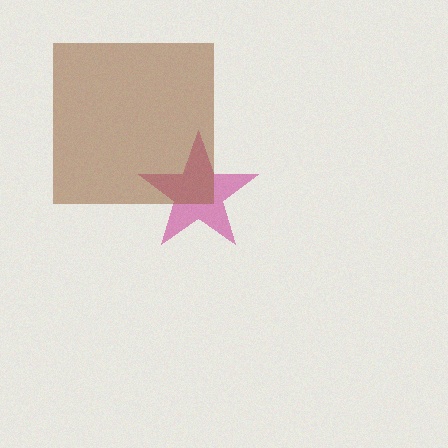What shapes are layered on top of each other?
The layered shapes are: a magenta star, a brown square.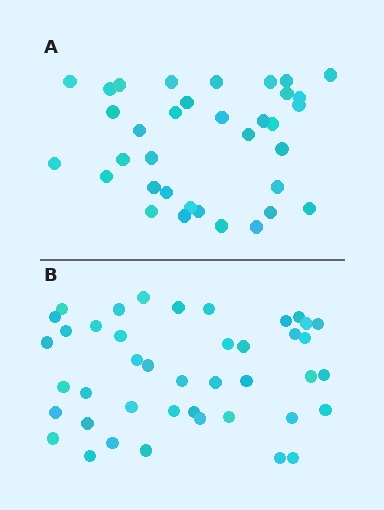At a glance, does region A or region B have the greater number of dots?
Region B (the bottom region) has more dots.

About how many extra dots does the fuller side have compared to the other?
Region B has roughly 8 or so more dots than region A.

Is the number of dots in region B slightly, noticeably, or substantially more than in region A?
Region B has only slightly more — the two regions are fairly close. The ratio is roughly 1.2 to 1.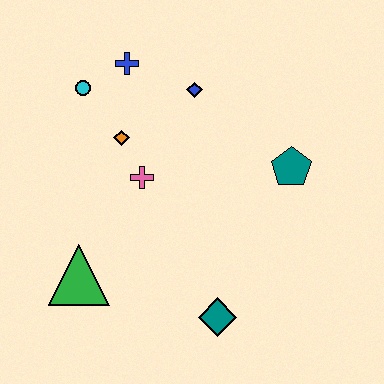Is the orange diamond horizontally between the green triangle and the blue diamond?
Yes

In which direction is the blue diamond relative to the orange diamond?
The blue diamond is to the right of the orange diamond.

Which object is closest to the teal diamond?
The green triangle is closest to the teal diamond.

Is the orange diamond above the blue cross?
No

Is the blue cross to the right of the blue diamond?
No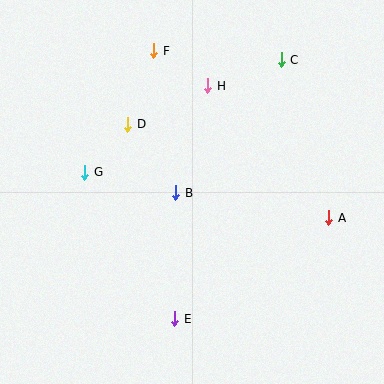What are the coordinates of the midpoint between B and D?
The midpoint between B and D is at (152, 158).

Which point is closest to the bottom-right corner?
Point A is closest to the bottom-right corner.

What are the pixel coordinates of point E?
Point E is at (175, 319).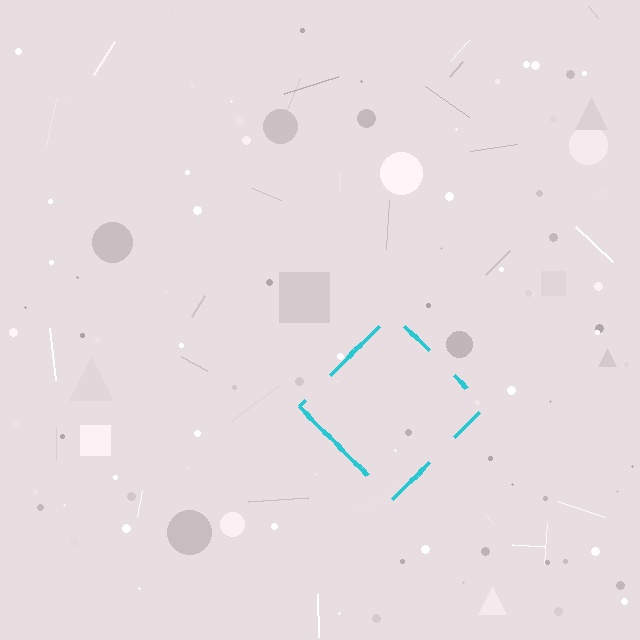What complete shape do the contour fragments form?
The contour fragments form a diamond.